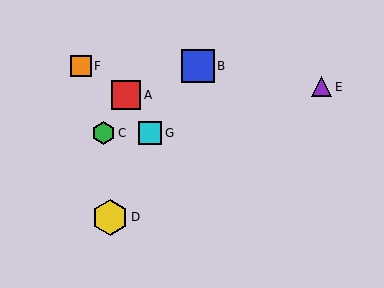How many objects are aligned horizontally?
2 objects (C, G) are aligned horizontally.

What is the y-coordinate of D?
Object D is at y≈217.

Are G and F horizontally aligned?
No, G is at y≈133 and F is at y≈66.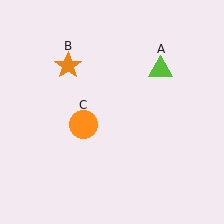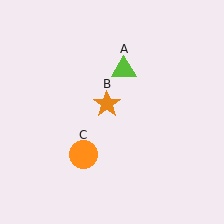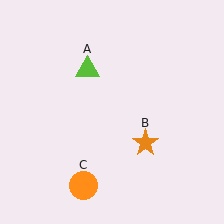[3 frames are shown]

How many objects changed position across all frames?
3 objects changed position: lime triangle (object A), orange star (object B), orange circle (object C).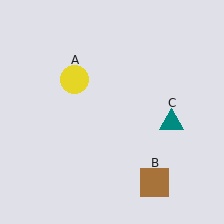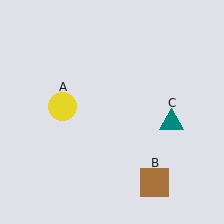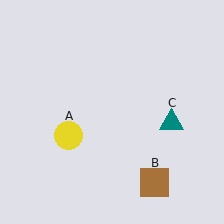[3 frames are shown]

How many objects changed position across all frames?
1 object changed position: yellow circle (object A).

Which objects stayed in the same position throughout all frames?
Brown square (object B) and teal triangle (object C) remained stationary.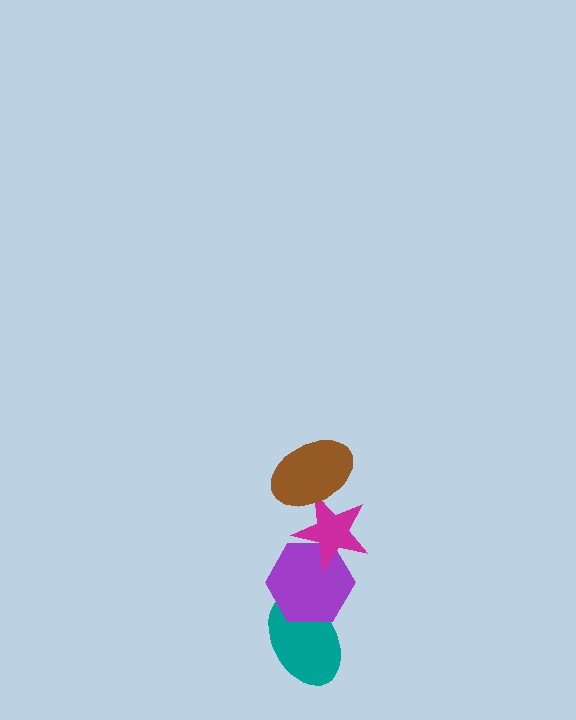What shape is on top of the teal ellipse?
The purple hexagon is on top of the teal ellipse.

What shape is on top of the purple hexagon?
The magenta star is on top of the purple hexagon.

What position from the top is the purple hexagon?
The purple hexagon is 3rd from the top.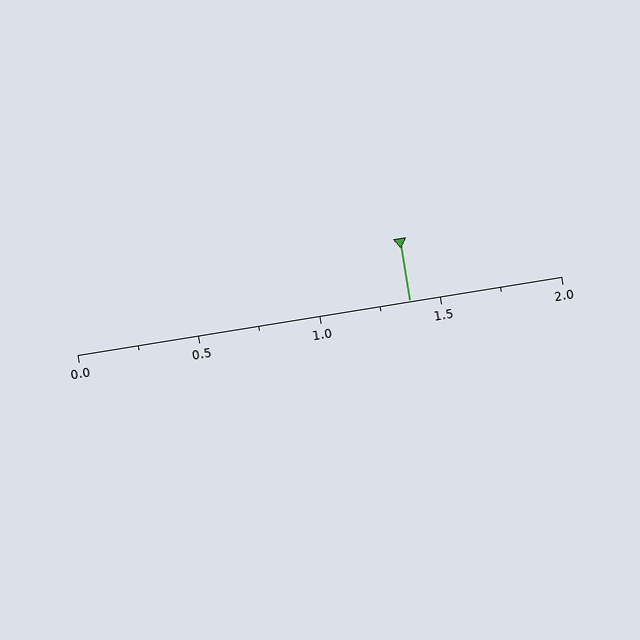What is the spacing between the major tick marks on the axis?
The major ticks are spaced 0.5 apart.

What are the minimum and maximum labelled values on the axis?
The axis runs from 0.0 to 2.0.